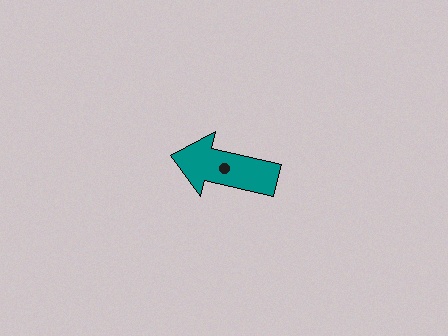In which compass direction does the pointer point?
West.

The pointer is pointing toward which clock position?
Roughly 9 o'clock.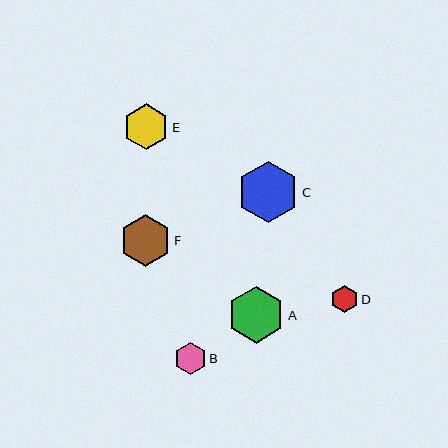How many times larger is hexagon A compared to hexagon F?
Hexagon A is approximately 1.1 times the size of hexagon F.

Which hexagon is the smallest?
Hexagon D is the smallest with a size of approximately 28 pixels.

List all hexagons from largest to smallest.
From largest to smallest: C, A, F, E, B, D.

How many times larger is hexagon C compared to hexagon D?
Hexagon C is approximately 2.2 times the size of hexagon D.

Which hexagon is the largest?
Hexagon C is the largest with a size of approximately 61 pixels.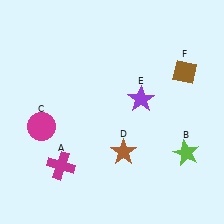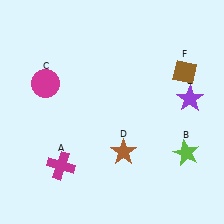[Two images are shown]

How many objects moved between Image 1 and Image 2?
2 objects moved between the two images.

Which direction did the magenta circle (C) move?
The magenta circle (C) moved up.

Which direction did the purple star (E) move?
The purple star (E) moved right.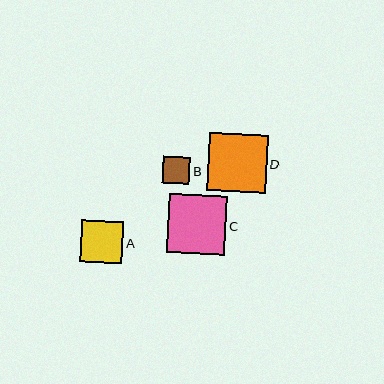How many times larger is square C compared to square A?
Square C is approximately 1.4 times the size of square A.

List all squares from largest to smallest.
From largest to smallest: D, C, A, B.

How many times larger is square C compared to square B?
Square C is approximately 2.2 times the size of square B.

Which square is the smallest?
Square B is the smallest with a size of approximately 27 pixels.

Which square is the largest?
Square D is the largest with a size of approximately 59 pixels.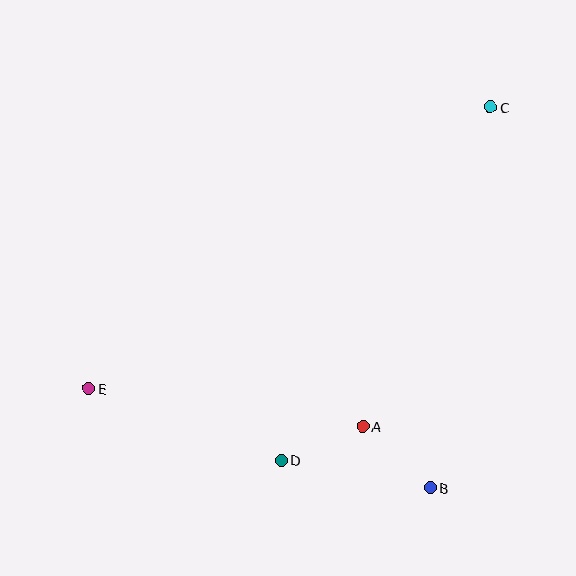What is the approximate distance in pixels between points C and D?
The distance between C and D is approximately 411 pixels.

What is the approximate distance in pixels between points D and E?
The distance between D and E is approximately 205 pixels.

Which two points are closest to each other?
Points A and D are closest to each other.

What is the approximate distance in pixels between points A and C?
The distance between A and C is approximately 344 pixels.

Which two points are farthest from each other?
Points C and E are farthest from each other.